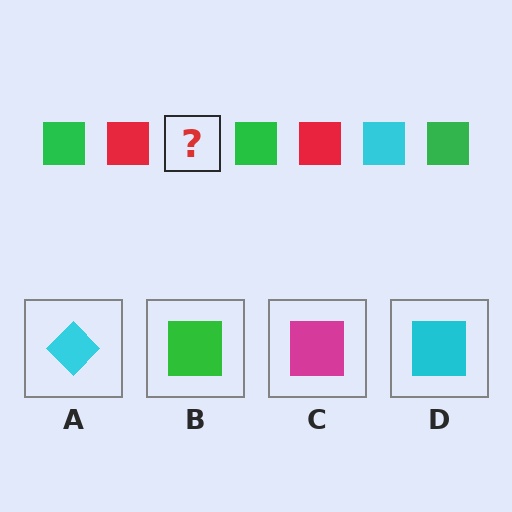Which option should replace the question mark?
Option D.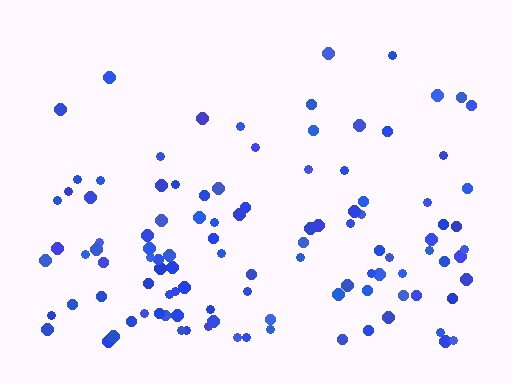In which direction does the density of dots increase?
From top to bottom, with the bottom side densest.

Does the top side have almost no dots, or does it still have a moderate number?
Still a moderate number, just noticeably fewer than the bottom.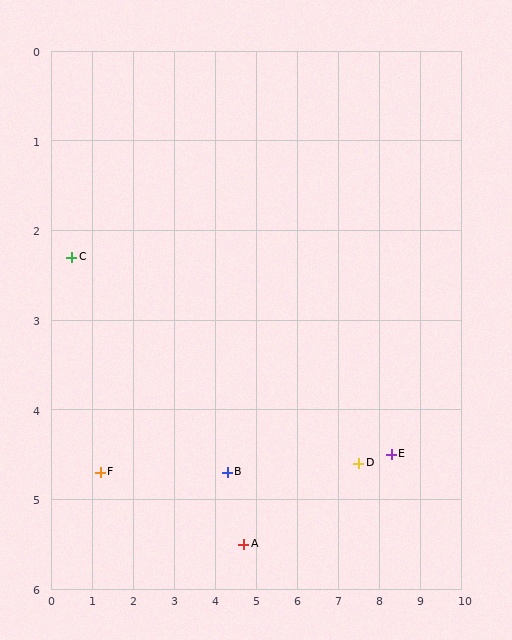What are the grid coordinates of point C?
Point C is at approximately (0.5, 2.3).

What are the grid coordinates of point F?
Point F is at approximately (1.2, 4.7).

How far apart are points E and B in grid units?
Points E and B are about 4.0 grid units apart.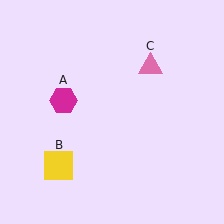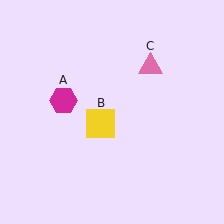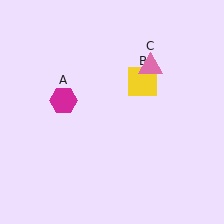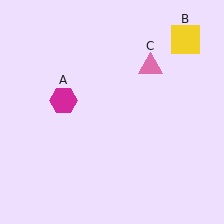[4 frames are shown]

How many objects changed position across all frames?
1 object changed position: yellow square (object B).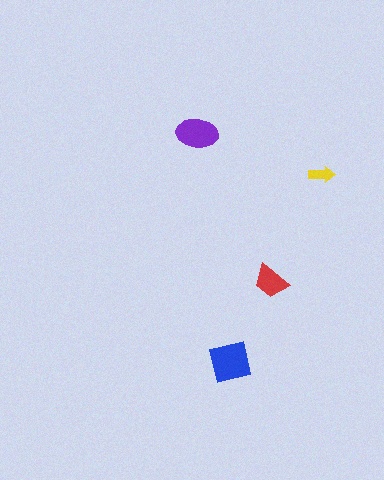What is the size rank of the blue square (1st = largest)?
1st.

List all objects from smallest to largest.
The yellow arrow, the red trapezoid, the purple ellipse, the blue square.